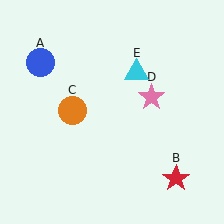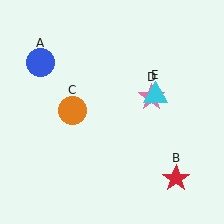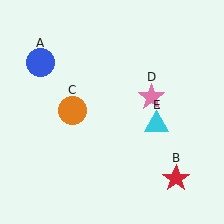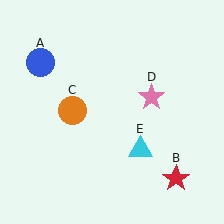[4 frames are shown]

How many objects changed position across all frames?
1 object changed position: cyan triangle (object E).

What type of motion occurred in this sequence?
The cyan triangle (object E) rotated clockwise around the center of the scene.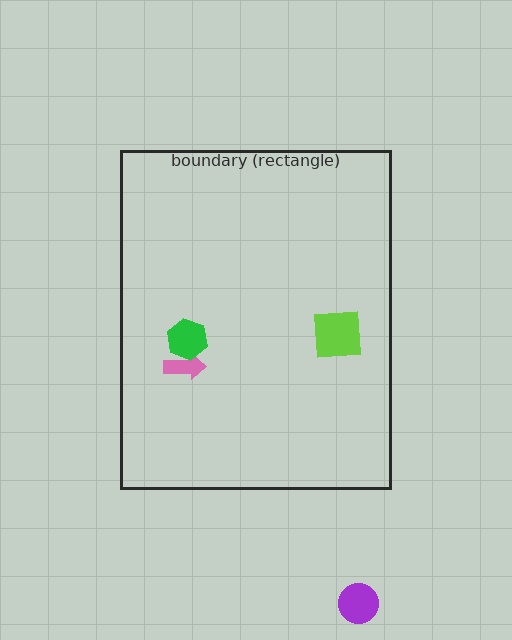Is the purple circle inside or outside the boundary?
Outside.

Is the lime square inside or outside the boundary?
Inside.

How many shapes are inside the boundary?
3 inside, 1 outside.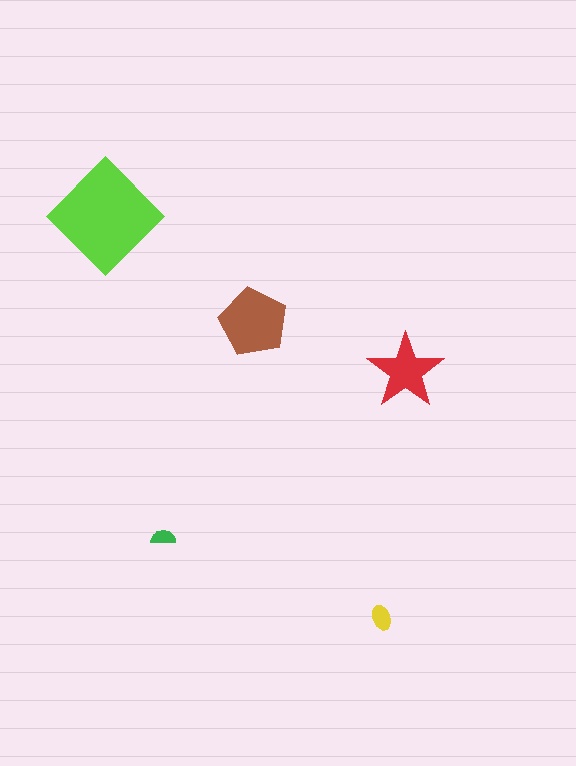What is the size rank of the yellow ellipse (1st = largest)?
4th.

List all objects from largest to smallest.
The lime diamond, the brown pentagon, the red star, the yellow ellipse, the green semicircle.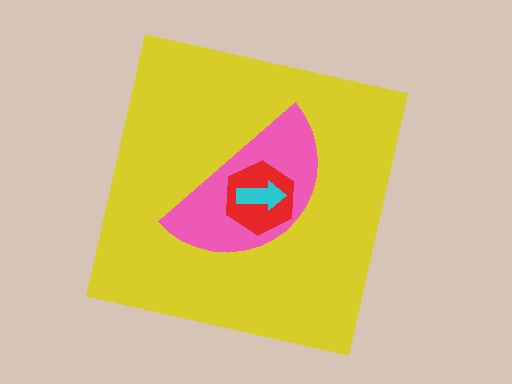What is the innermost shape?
The cyan arrow.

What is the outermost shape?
The yellow square.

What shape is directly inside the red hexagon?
The cyan arrow.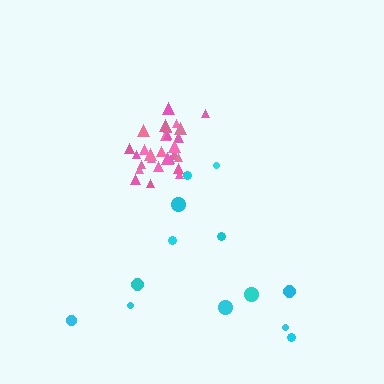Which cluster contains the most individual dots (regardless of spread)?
Pink (30).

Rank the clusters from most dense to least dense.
pink, cyan.